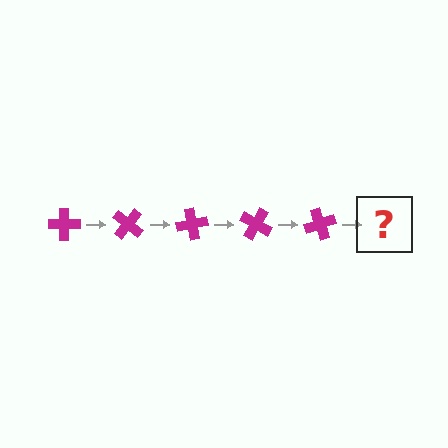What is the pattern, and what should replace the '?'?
The pattern is that the cross rotates 40 degrees each step. The '?' should be a magenta cross rotated 200 degrees.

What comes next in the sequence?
The next element should be a magenta cross rotated 200 degrees.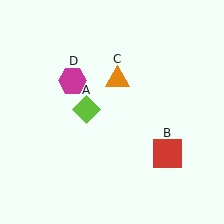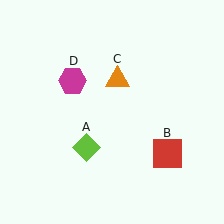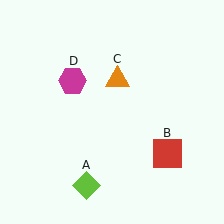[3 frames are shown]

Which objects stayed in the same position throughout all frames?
Red square (object B) and orange triangle (object C) and magenta hexagon (object D) remained stationary.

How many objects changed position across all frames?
1 object changed position: lime diamond (object A).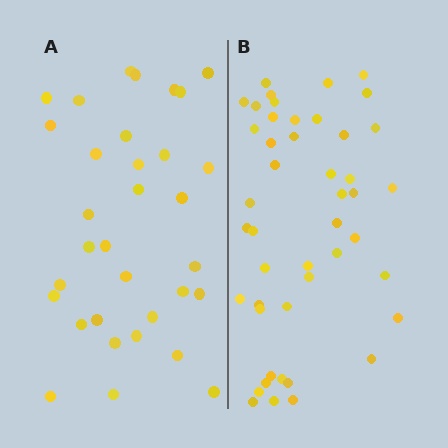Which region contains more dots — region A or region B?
Region B (the right region) has more dots.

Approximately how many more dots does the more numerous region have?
Region B has approximately 15 more dots than region A.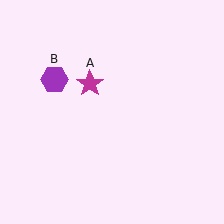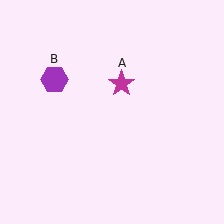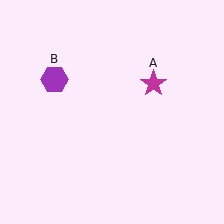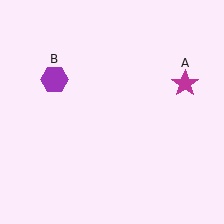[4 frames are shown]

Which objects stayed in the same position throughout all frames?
Purple hexagon (object B) remained stationary.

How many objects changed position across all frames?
1 object changed position: magenta star (object A).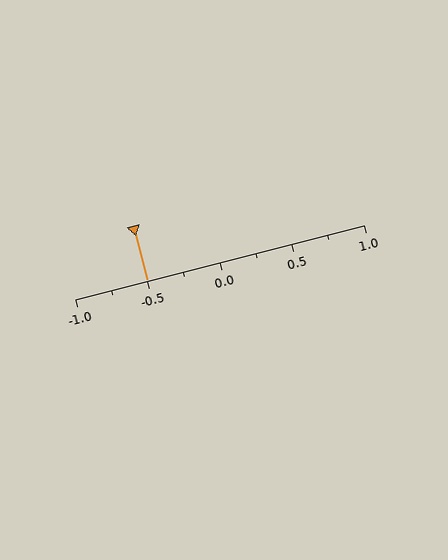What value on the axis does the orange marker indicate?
The marker indicates approximately -0.5.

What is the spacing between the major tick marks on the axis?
The major ticks are spaced 0.5 apart.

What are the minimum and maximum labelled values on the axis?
The axis runs from -1.0 to 1.0.